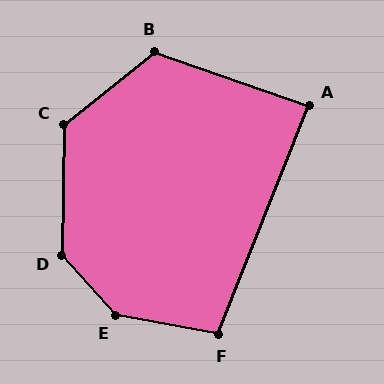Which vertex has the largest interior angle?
E, at approximately 143 degrees.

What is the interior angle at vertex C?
Approximately 130 degrees (obtuse).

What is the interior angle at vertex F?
Approximately 101 degrees (obtuse).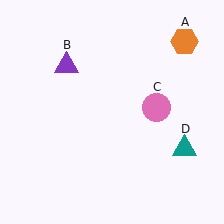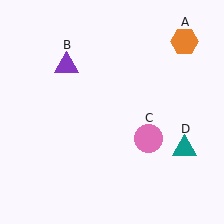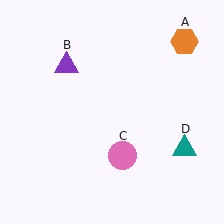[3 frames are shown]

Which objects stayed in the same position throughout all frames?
Orange hexagon (object A) and purple triangle (object B) and teal triangle (object D) remained stationary.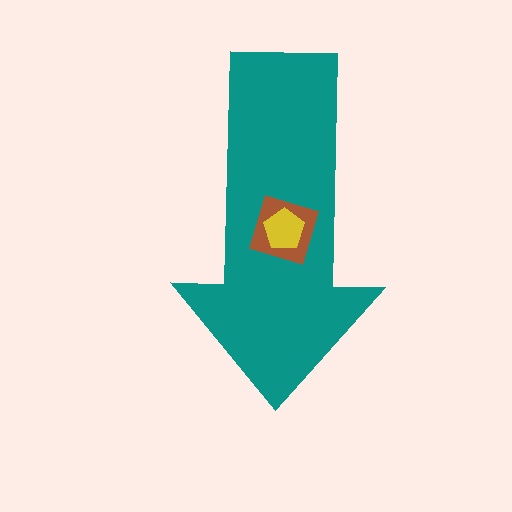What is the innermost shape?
The yellow pentagon.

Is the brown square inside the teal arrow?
Yes.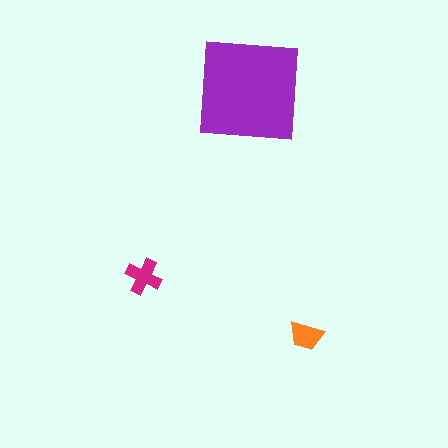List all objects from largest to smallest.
The purple square, the magenta cross, the orange trapezoid.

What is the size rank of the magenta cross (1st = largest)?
2nd.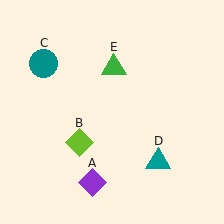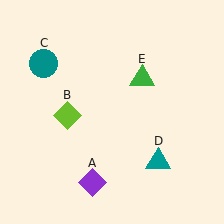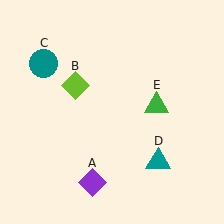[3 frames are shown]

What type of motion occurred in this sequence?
The lime diamond (object B), green triangle (object E) rotated clockwise around the center of the scene.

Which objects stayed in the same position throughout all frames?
Purple diamond (object A) and teal circle (object C) and teal triangle (object D) remained stationary.